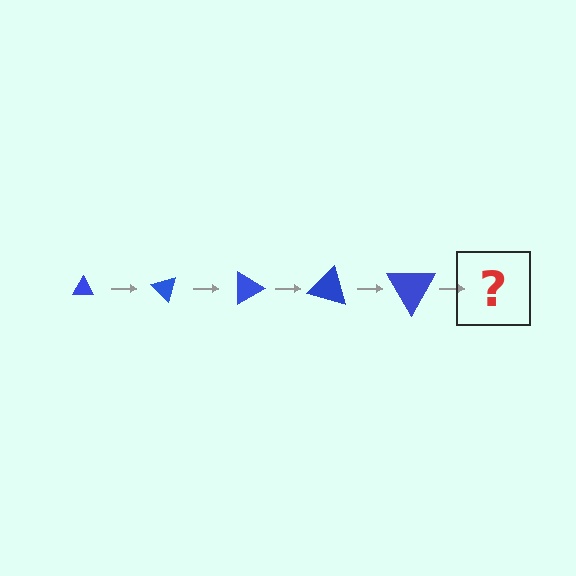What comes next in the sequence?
The next element should be a triangle, larger than the previous one and rotated 225 degrees from the start.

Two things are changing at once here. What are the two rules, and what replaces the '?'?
The two rules are that the triangle grows larger each step and it rotates 45 degrees each step. The '?' should be a triangle, larger than the previous one and rotated 225 degrees from the start.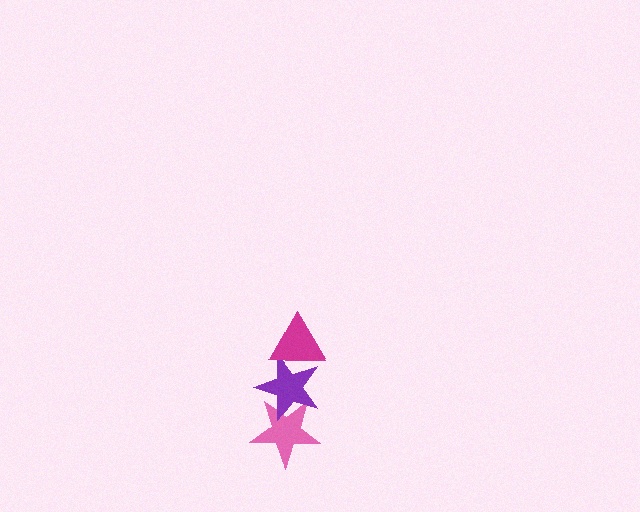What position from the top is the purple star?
The purple star is 2nd from the top.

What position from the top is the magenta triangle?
The magenta triangle is 1st from the top.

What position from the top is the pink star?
The pink star is 3rd from the top.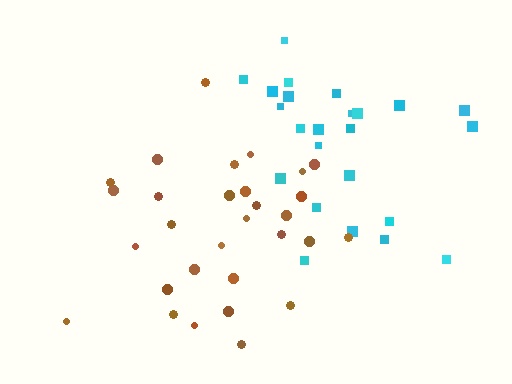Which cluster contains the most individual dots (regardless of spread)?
Brown (30).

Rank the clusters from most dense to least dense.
brown, cyan.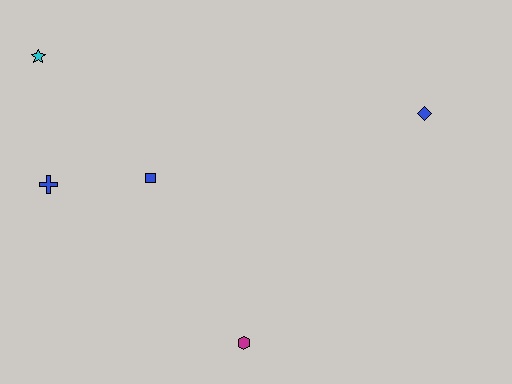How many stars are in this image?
There is 1 star.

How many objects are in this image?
There are 5 objects.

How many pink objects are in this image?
There are no pink objects.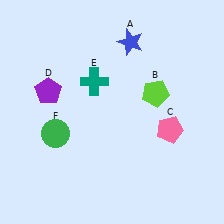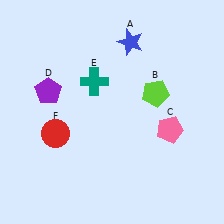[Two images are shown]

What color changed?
The circle (F) changed from green in Image 1 to red in Image 2.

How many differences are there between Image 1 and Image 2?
There is 1 difference between the two images.